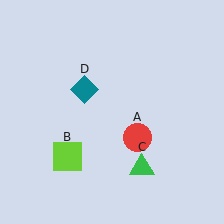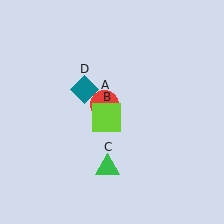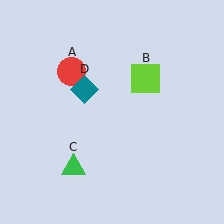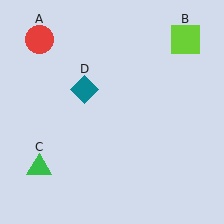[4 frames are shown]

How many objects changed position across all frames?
3 objects changed position: red circle (object A), lime square (object B), green triangle (object C).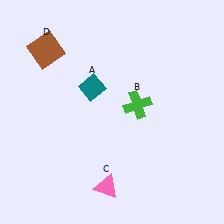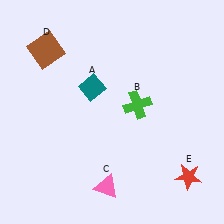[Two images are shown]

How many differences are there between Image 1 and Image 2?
There is 1 difference between the two images.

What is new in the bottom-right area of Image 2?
A red star (E) was added in the bottom-right area of Image 2.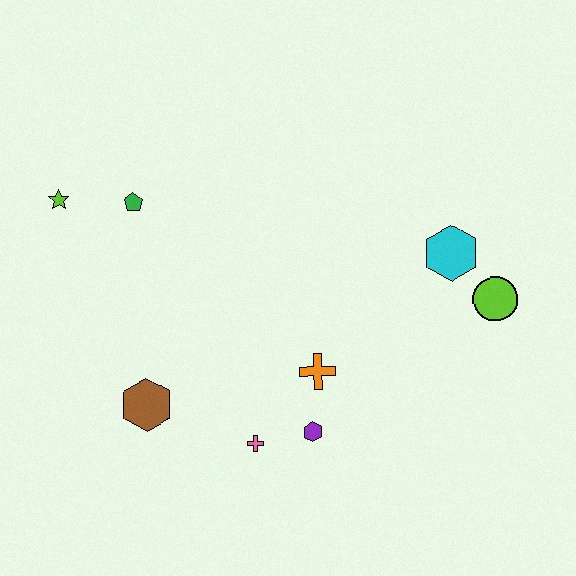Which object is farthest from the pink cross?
The lime star is farthest from the pink cross.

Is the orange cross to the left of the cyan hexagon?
Yes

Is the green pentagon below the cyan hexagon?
No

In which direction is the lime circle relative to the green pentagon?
The lime circle is to the right of the green pentagon.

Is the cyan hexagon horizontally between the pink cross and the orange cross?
No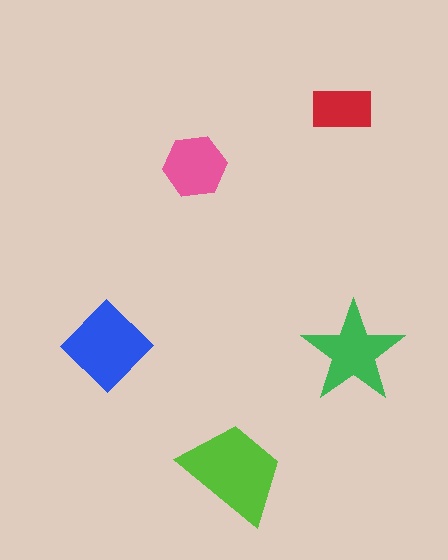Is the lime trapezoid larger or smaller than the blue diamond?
Larger.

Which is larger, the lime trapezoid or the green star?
The lime trapezoid.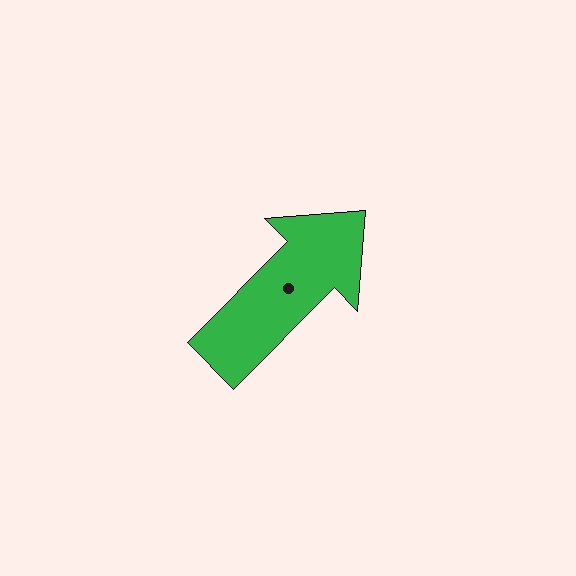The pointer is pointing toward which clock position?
Roughly 1 o'clock.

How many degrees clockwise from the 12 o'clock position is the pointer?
Approximately 45 degrees.